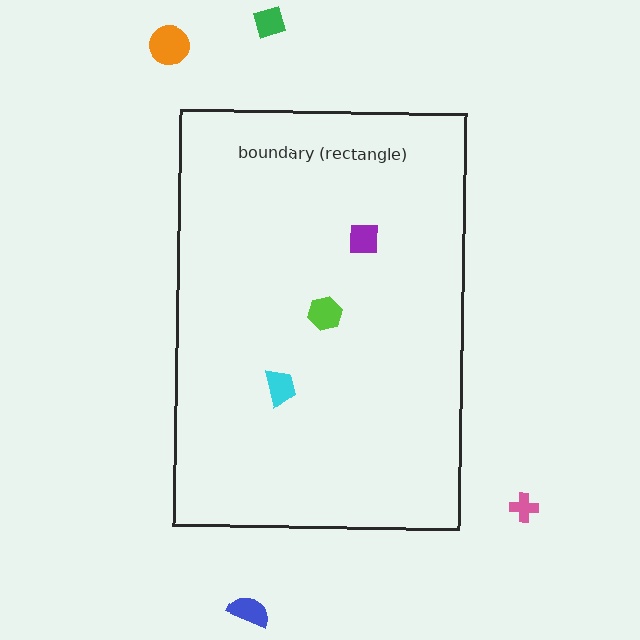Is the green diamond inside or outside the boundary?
Outside.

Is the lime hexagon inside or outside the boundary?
Inside.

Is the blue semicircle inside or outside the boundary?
Outside.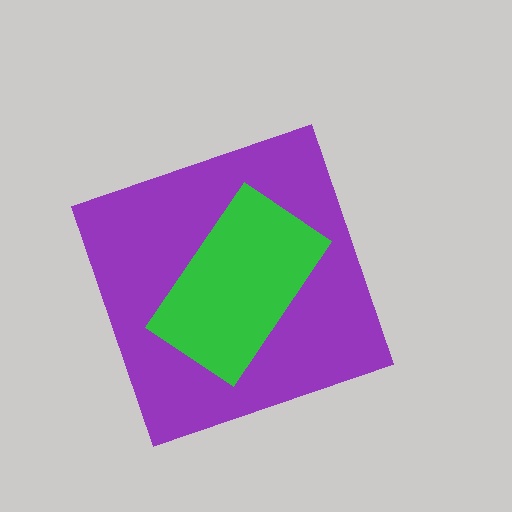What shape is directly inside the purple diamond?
The green rectangle.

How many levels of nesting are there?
2.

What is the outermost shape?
The purple diamond.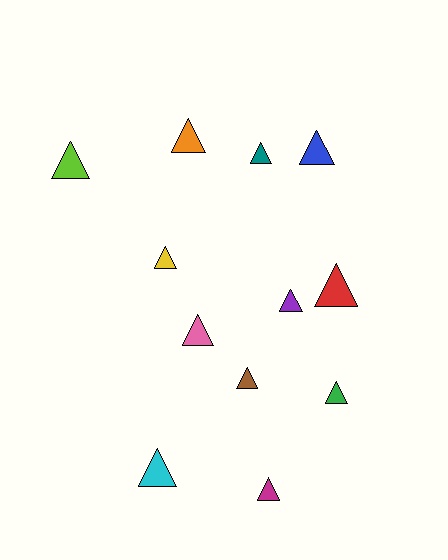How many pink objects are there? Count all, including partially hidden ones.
There is 1 pink object.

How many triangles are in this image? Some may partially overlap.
There are 12 triangles.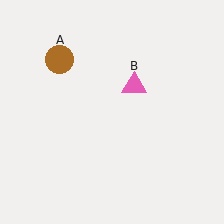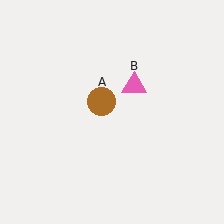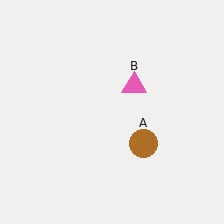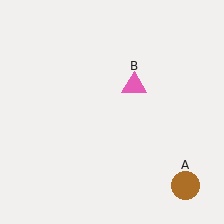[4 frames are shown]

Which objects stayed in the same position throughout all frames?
Pink triangle (object B) remained stationary.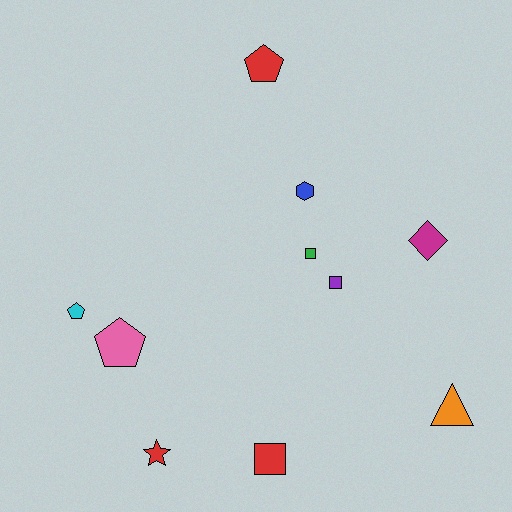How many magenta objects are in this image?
There is 1 magenta object.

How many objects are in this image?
There are 10 objects.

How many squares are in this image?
There are 3 squares.